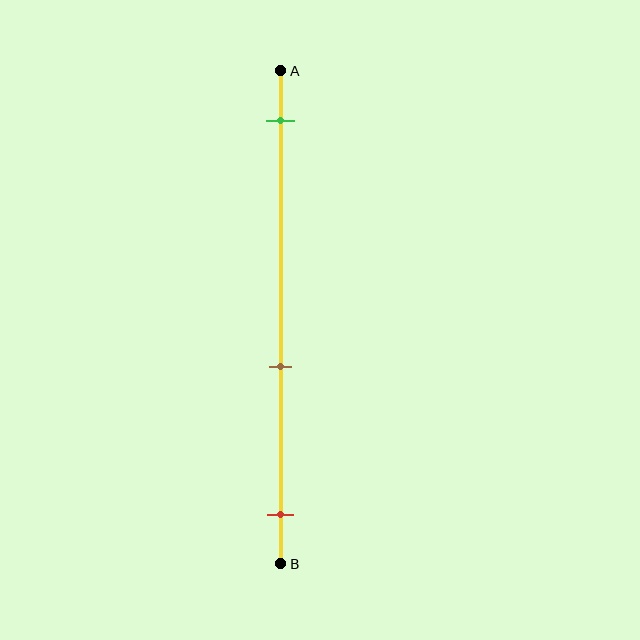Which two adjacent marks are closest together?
The brown and red marks are the closest adjacent pair.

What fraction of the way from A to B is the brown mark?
The brown mark is approximately 60% (0.6) of the way from A to B.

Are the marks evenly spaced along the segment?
No, the marks are not evenly spaced.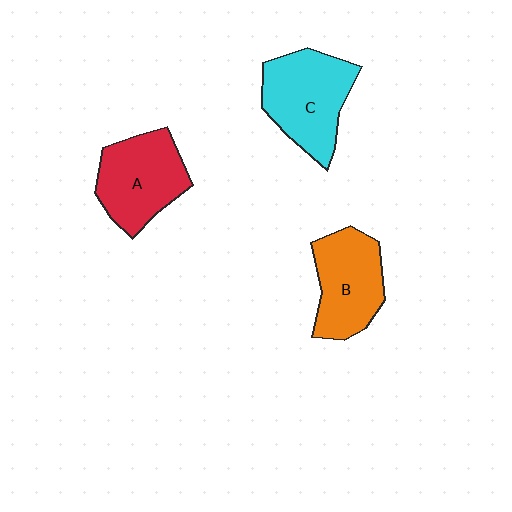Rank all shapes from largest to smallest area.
From largest to smallest: C (cyan), A (red), B (orange).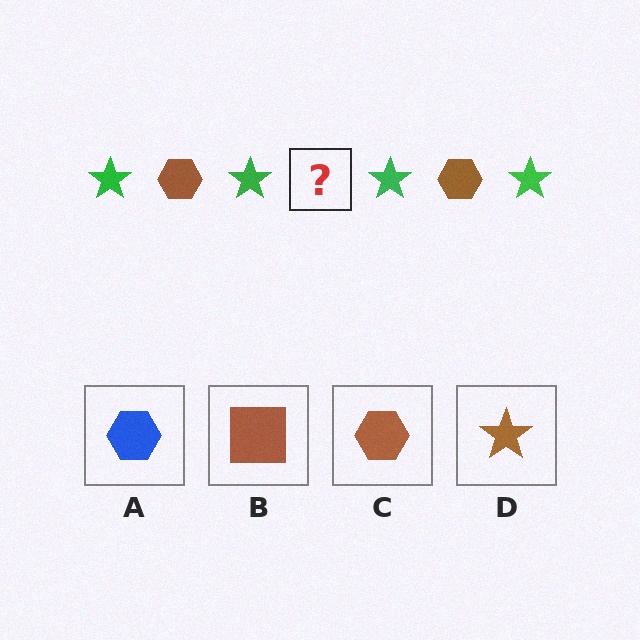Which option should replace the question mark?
Option C.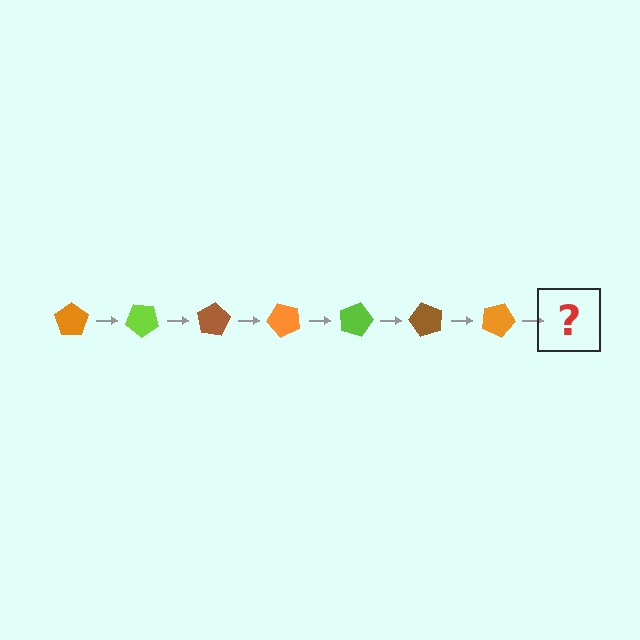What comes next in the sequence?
The next element should be a lime pentagon, rotated 280 degrees from the start.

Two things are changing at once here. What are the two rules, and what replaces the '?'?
The two rules are that it rotates 40 degrees each step and the color cycles through orange, lime, and brown. The '?' should be a lime pentagon, rotated 280 degrees from the start.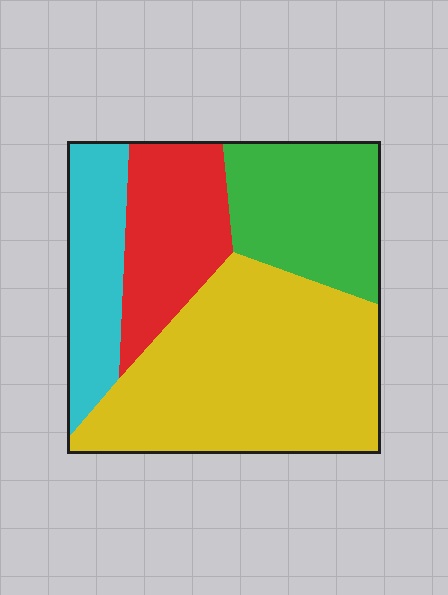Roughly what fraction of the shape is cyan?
Cyan covers roughly 15% of the shape.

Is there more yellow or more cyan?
Yellow.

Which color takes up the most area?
Yellow, at roughly 45%.